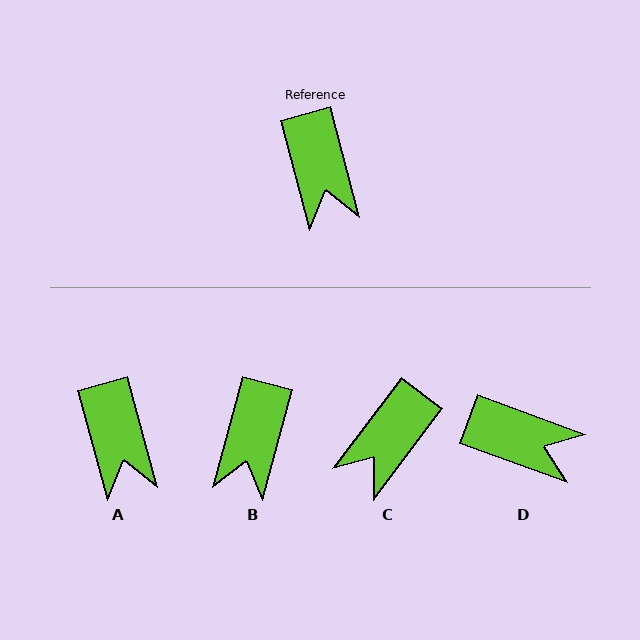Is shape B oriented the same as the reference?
No, it is off by about 30 degrees.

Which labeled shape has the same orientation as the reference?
A.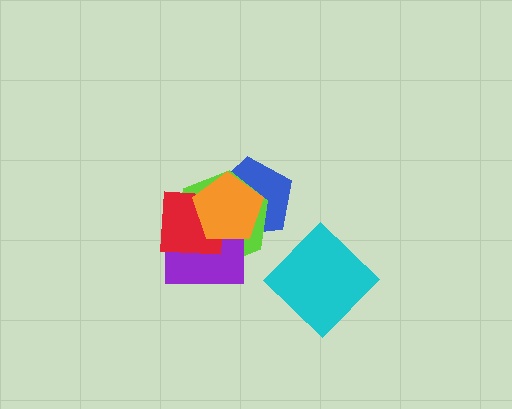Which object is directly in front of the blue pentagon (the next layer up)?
The lime hexagon is directly in front of the blue pentagon.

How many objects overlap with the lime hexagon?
4 objects overlap with the lime hexagon.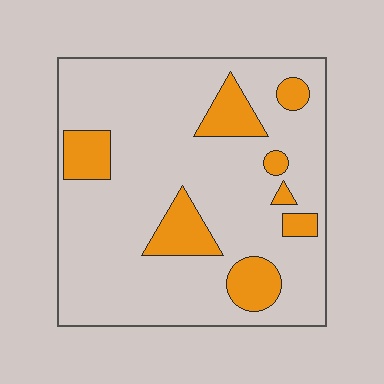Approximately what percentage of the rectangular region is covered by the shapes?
Approximately 20%.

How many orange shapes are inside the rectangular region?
8.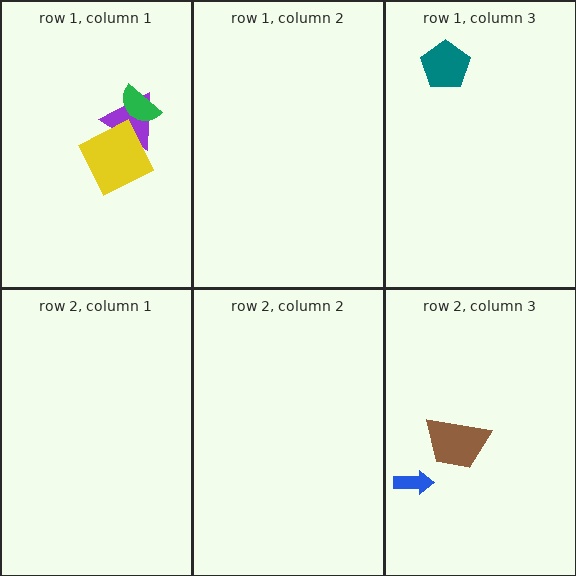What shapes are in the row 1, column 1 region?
The purple triangle, the yellow square, the green semicircle.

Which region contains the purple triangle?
The row 1, column 1 region.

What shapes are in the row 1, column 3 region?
The teal pentagon.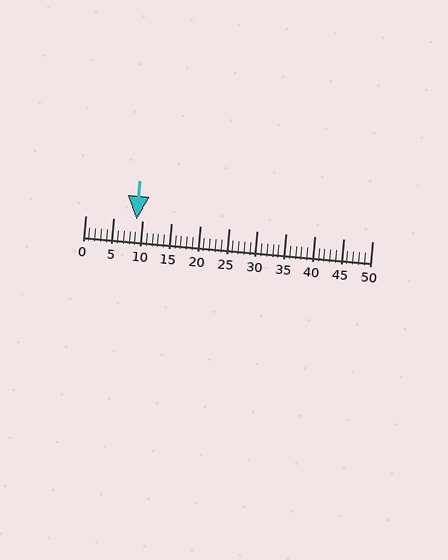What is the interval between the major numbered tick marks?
The major tick marks are spaced 5 units apart.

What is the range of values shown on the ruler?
The ruler shows values from 0 to 50.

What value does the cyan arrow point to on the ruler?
The cyan arrow points to approximately 9.